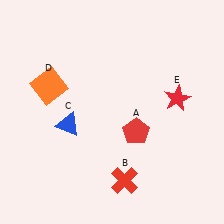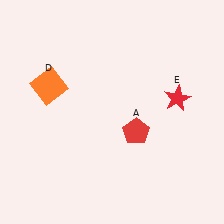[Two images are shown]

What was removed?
The red cross (B), the blue triangle (C) were removed in Image 2.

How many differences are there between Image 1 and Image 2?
There are 2 differences between the two images.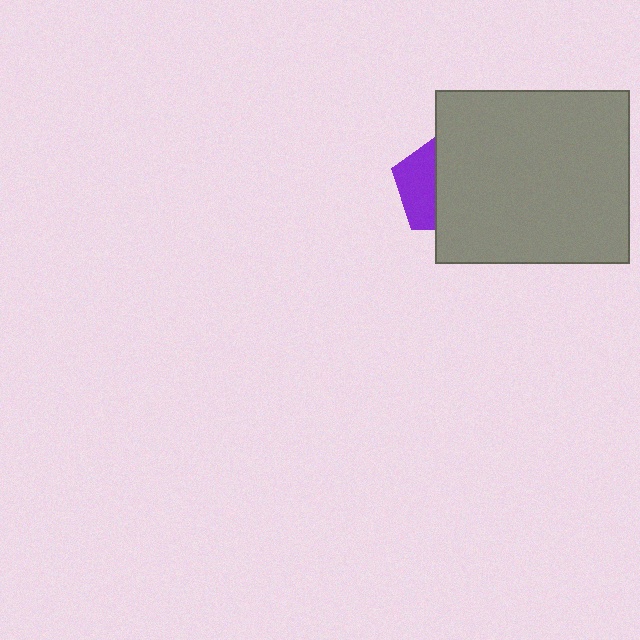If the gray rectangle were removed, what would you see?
You would see the complete purple pentagon.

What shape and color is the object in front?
The object in front is a gray rectangle.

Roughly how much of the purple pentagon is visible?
A small part of it is visible (roughly 39%).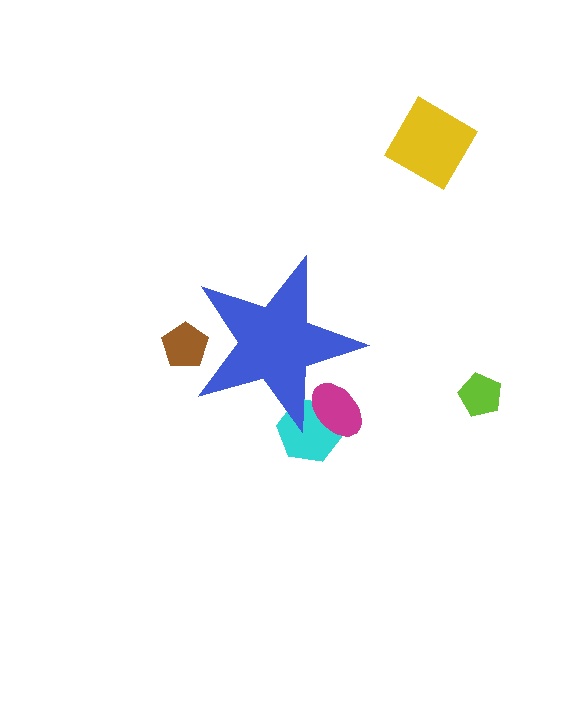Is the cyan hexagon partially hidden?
Yes, the cyan hexagon is partially hidden behind the blue star.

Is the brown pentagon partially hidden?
Yes, the brown pentagon is partially hidden behind the blue star.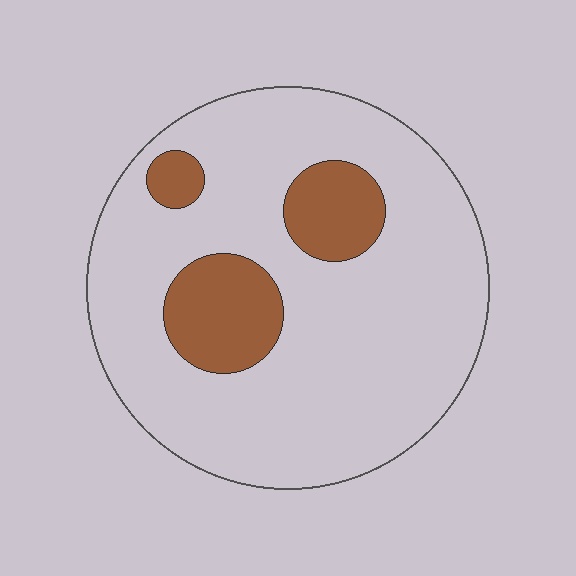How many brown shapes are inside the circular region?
3.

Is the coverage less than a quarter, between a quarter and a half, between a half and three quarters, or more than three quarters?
Less than a quarter.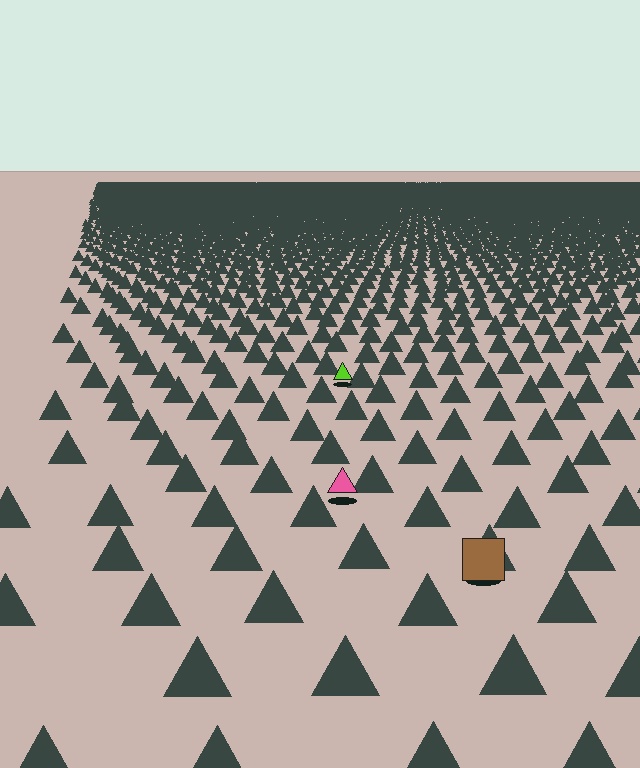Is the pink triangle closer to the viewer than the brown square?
No. The brown square is closer — you can tell from the texture gradient: the ground texture is coarser near it.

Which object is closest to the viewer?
The brown square is closest. The texture marks near it are larger and more spread out.